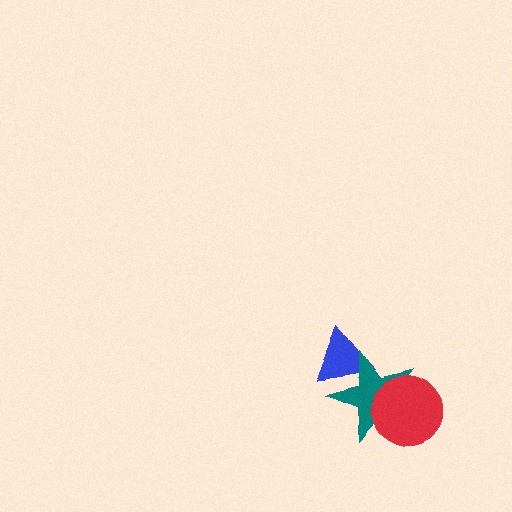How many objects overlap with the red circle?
1 object overlaps with the red circle.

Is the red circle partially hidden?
No, no other shape covers it.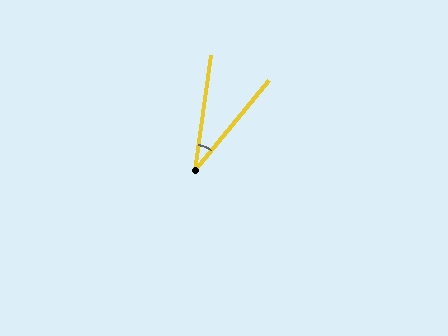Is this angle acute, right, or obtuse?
It is acute.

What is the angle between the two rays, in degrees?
Approximately 31 degrees.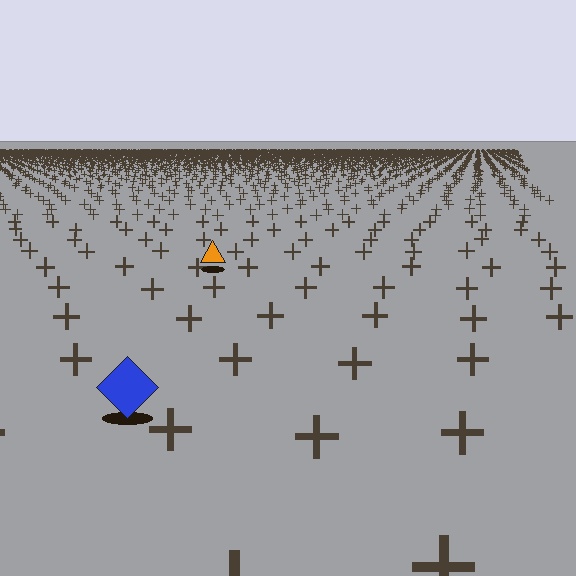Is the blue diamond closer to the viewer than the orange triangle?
Yes. The blue diamond is closer — you can tell from the texture gradient: the ground texture is coarser near it.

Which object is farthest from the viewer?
The orange triangle is farthest from the viewer. It appears smaller and the ground texture around it is denser.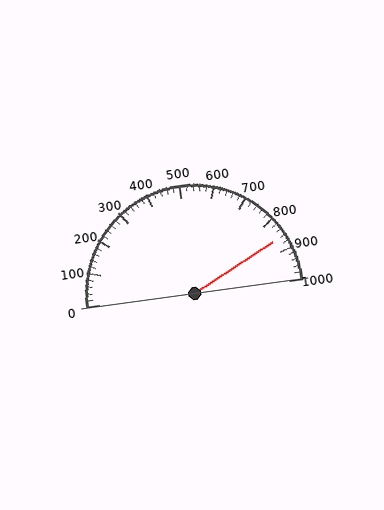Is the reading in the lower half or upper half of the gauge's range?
The reading is in the upper half of the range (0 to 1000).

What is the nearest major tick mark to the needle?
The nearest major tick mark is 900.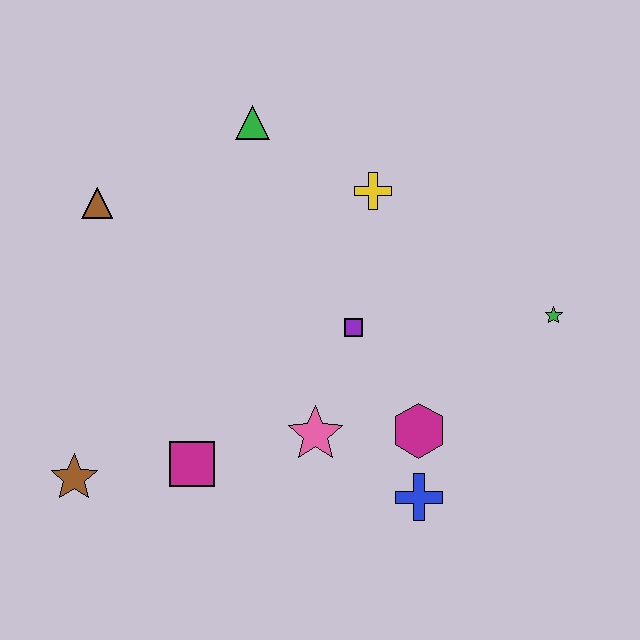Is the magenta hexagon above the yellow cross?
No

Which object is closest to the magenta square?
The brown star is closest to the magenta square.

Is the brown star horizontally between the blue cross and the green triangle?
No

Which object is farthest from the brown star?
The green star is farthest from the brown star.